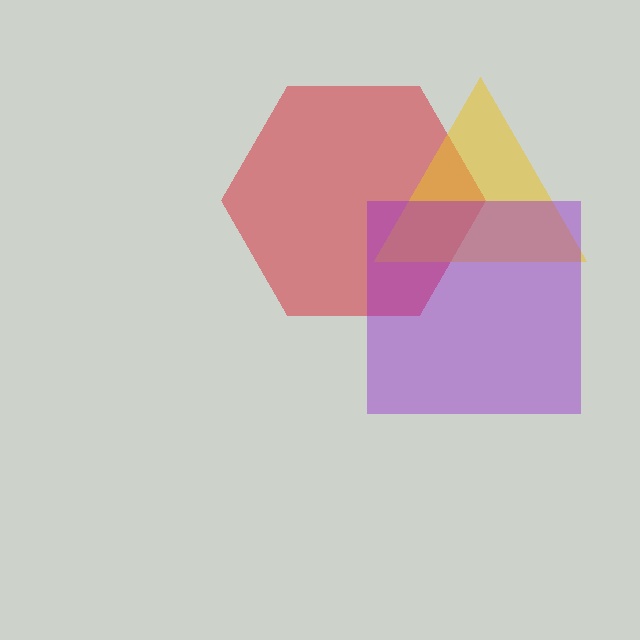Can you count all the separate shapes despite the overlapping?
Yes, there are 3 separate shapes.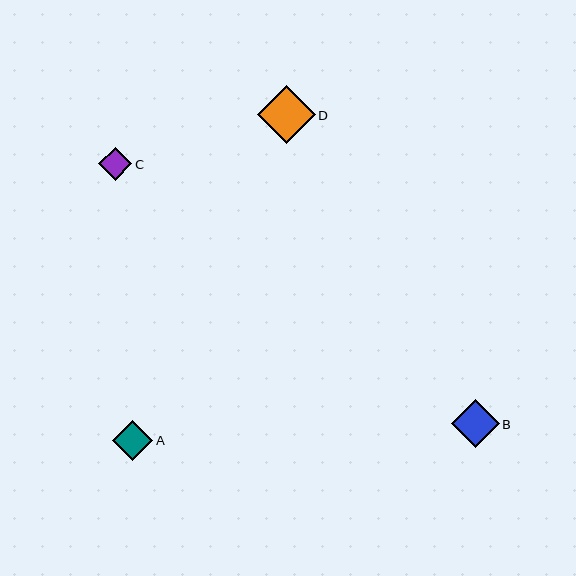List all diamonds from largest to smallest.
From largest to smallest: D, B, A, C.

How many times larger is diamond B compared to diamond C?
Diamond B is approximately 1.4 times the size of diamond C.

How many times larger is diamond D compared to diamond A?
Diamond D is approximately 1.4 times the size of diamond A.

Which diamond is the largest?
Diamond D is the largest with a size of approximately 58 pixels.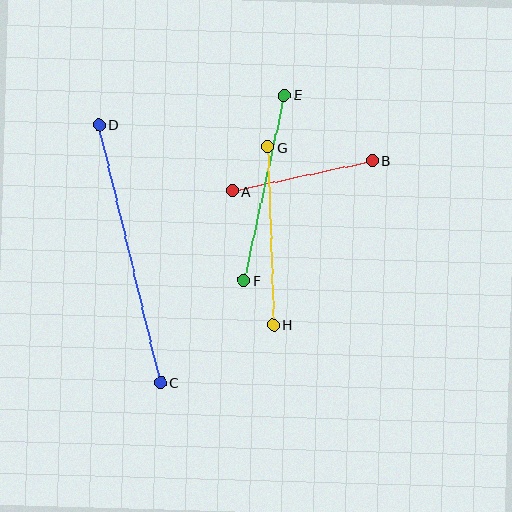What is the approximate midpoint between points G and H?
The midpoint is at approximately (271, 236) pixels.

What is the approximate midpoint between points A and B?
The midpoint is at approximately (302, 176) pixels.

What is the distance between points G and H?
The distance is approximately 178 pixels.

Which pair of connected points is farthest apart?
Points C and D are farthest apart.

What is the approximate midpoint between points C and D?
The midpoint is at approximately (130, 254) pixels.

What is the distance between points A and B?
The distance is approximately 143 pixels.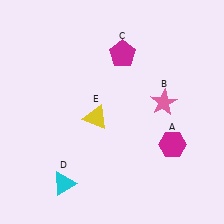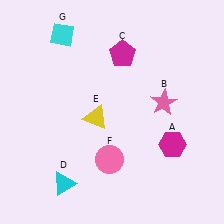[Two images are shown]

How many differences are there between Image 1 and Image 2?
There are 2 differences between the two images.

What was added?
A pink circle (F), a cyan diamond (G) were added in Image 2.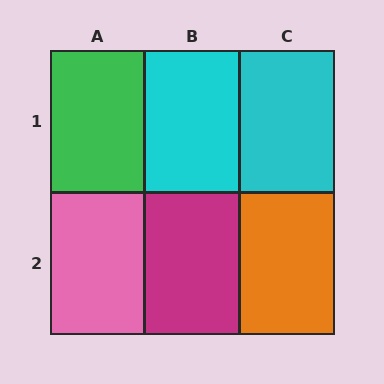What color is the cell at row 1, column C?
Cyan.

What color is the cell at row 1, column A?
Green.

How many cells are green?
1 cell is green.